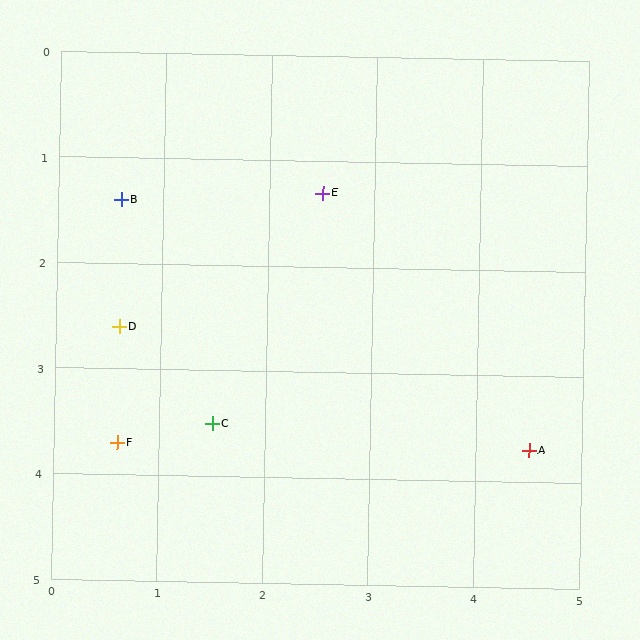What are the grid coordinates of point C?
Point C is at approximately (1.5, 3.5).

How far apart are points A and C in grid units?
Points A and C are about 3.0 grid units apart.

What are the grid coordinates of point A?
Point A is at approximately (4.5, 3.7).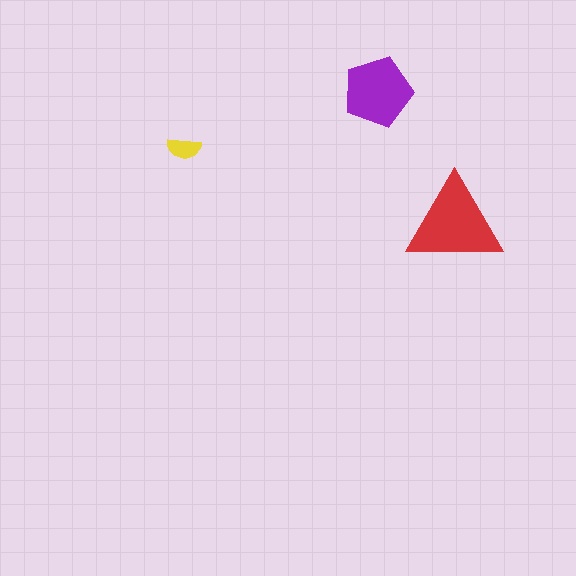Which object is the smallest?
The yellow semicircle.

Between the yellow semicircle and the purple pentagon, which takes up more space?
The purple pentagon.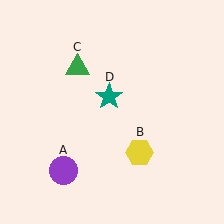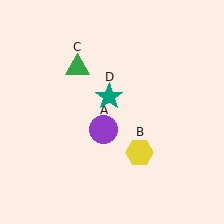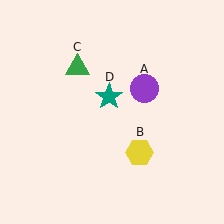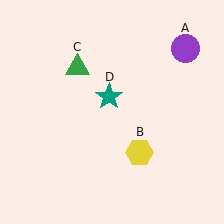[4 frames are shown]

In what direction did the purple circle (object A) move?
The purple circle (object A) moved up and to the right.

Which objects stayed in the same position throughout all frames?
Yellow hexagon (object B) and green triangle (object C) and teal star (object D) remained stationary.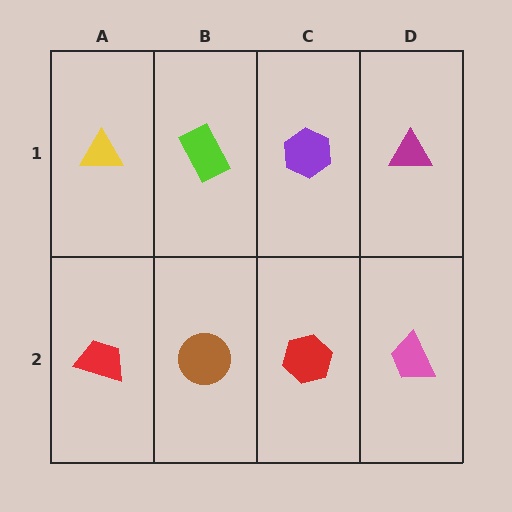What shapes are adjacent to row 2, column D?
A magenta triangle (row 1, column D), a red hexagon (row 2, column C).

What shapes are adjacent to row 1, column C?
A red hexagon (row 2, column C), a lime rectangle (row 1, column B), a magenta triangle (row 1, column D).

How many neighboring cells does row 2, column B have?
3.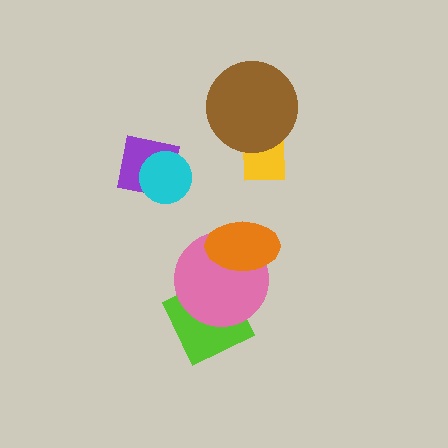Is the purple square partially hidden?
Yes, it is partially covered by another shape.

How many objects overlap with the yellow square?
1 object overlaps with the yellow square.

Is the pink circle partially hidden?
Yes, it is partially covered by another shape.